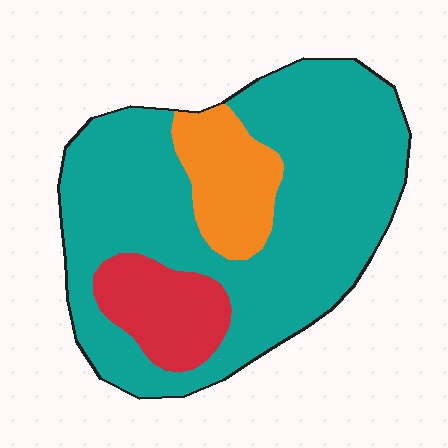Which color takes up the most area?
Teal, at roughly 75%.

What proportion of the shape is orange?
Orange covers around 15% of the shape.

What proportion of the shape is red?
Red covers about 15% of the shape.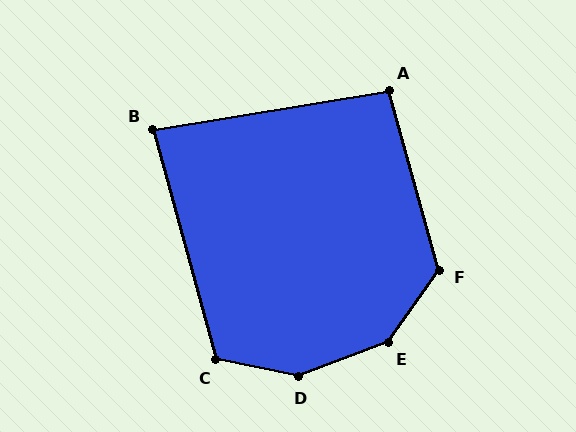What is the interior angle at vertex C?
Approximately 117 degrees (obtuse).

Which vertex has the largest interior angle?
D, at approximately 147 degrees.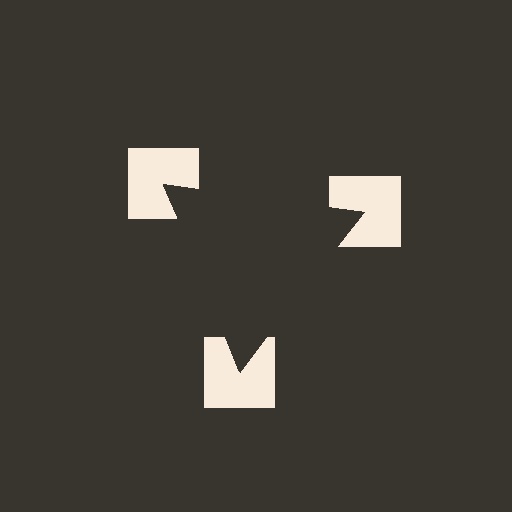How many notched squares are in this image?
There are 3 — one at each vertex of the illusory triangle.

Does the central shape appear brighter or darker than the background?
It typically appears slightly darker than the background, even though no actual brightness change is drawn.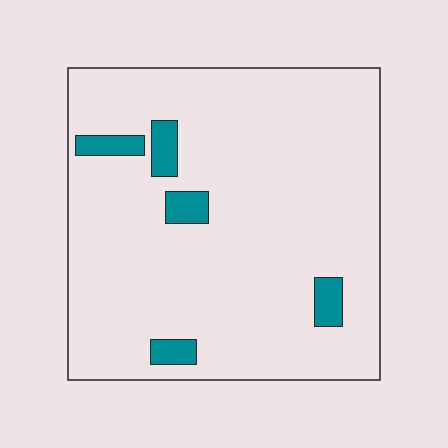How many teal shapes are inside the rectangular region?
5.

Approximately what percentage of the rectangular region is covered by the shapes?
Approximately 5%.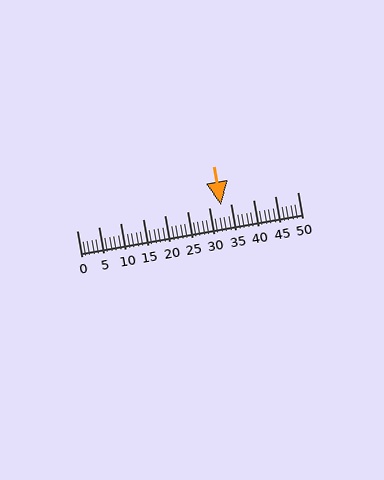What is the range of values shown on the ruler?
The ruler shows values from 0 to 50.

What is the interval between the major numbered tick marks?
The major tick marks are spaced 5 units apart.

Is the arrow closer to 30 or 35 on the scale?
The arrow is closer to 35.